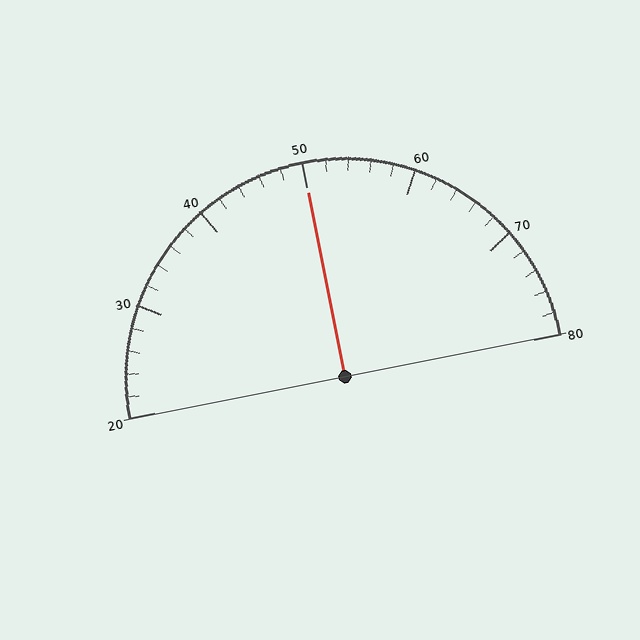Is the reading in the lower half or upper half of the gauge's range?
The reading is in the upper half of the range (20 to 80).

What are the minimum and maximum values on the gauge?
The gauge ranges from 20 to 80.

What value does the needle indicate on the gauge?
The needle indicates approximately 50.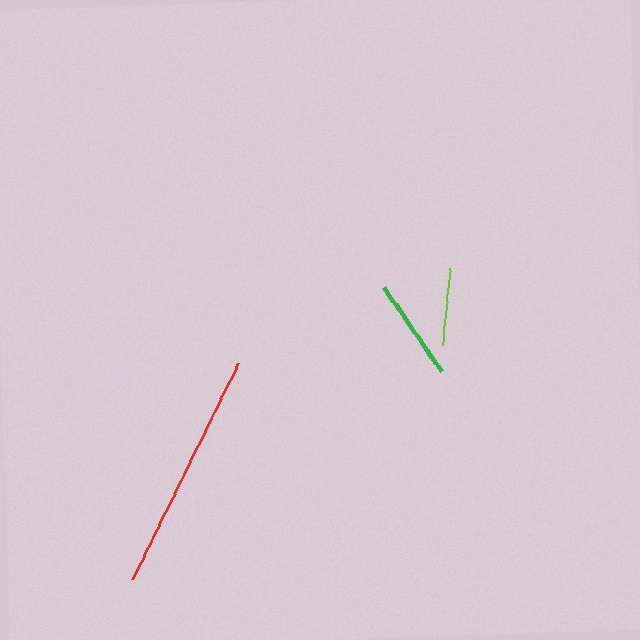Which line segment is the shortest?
The lime line is the shortest at approximately 77 pixels.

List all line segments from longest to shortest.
From longest to shortest: red, green, lime.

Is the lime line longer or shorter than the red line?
The red line is longer than the lime line.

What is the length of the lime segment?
The lime segment is approximately 77 pixels long.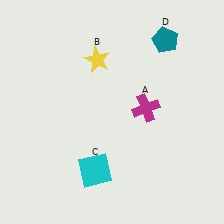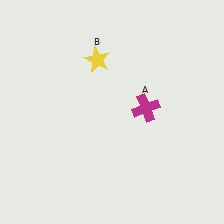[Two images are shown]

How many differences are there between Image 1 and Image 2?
There are 2 differences between the two images.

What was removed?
The cyan square (C), the teal pentagon (D) were removed in Image 2.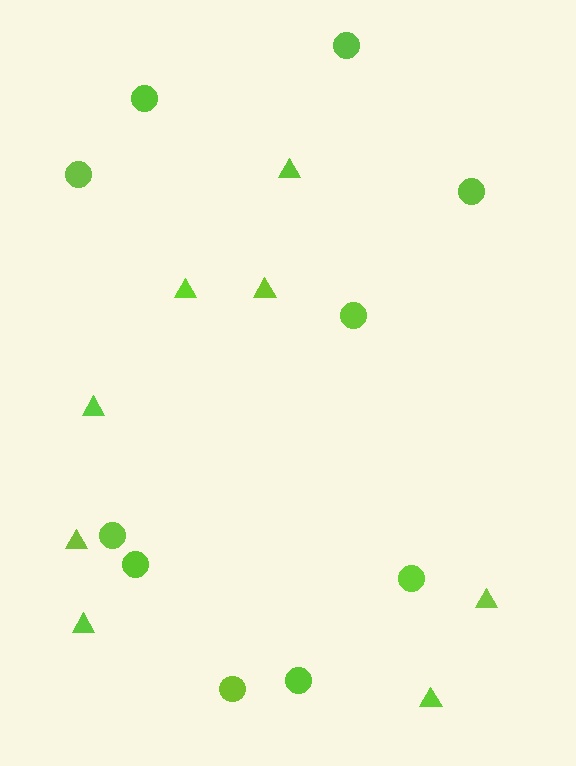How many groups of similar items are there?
There are 2 groups: one group of triangles (8) and one group of circles (10).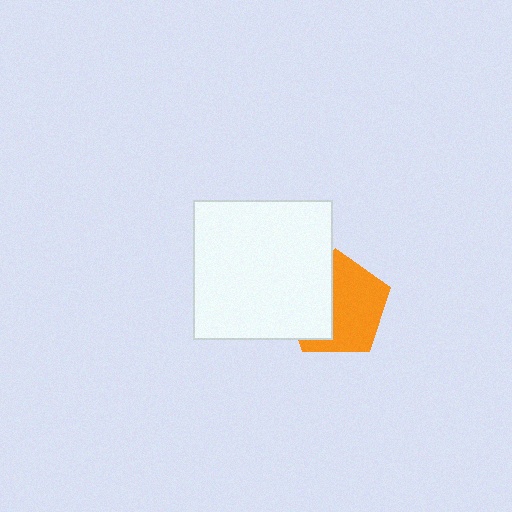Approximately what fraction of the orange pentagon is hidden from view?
Roughly 42% of the orange pentagon is hidden behind the white square.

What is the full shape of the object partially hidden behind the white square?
The partially hidden object is an orange pentagon.